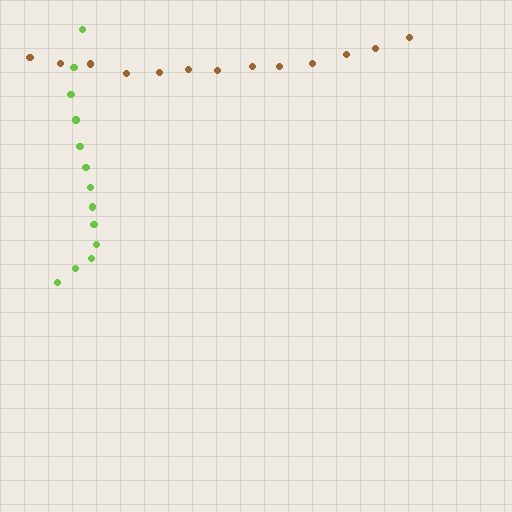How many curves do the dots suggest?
There are 2 distinct paths.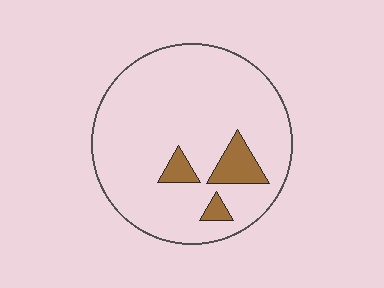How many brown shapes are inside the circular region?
3.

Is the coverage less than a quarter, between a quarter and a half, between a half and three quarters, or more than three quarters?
Less than a quarter.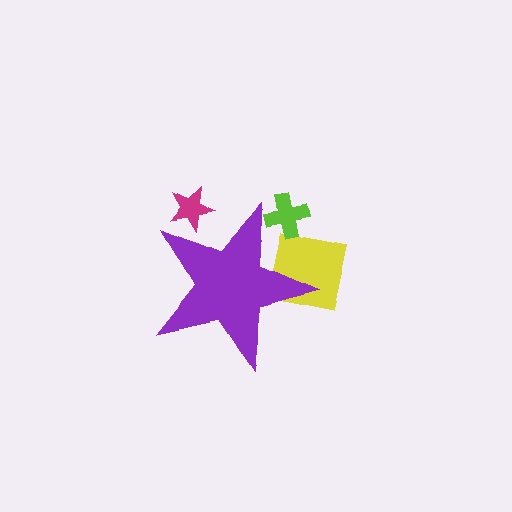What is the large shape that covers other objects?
A purple star.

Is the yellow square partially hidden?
Yes, the yellow square is partially hidden behind the purple star.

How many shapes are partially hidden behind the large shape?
3 shapes are partially hidden.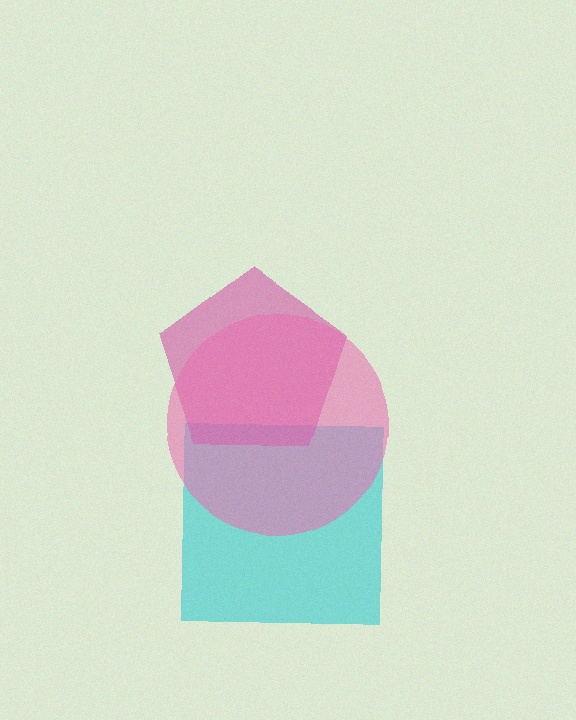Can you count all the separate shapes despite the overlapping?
Yes, there are 3 separate shapes.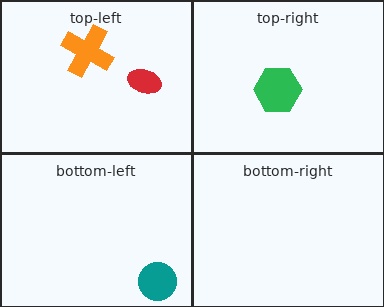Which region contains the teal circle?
The bottom-left region.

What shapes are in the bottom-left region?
The teal circle.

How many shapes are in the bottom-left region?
1.